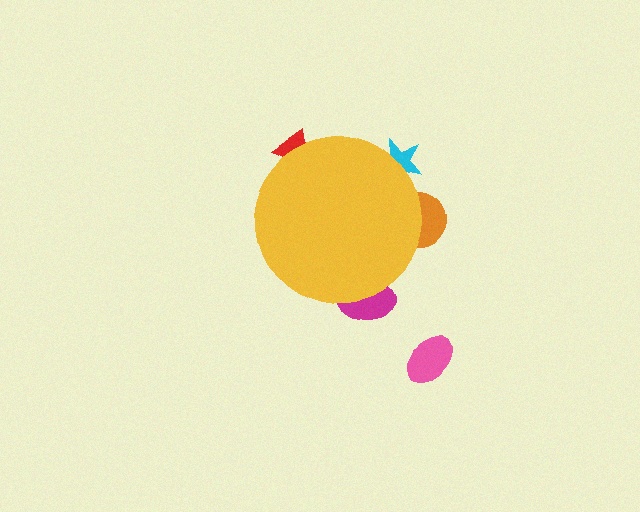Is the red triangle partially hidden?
Yes, the red triangle is partially hidden behind the yellow circle.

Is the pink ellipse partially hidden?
No, the pink ellipse is fully visible.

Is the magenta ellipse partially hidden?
Yes, the magenta ellipse is partially hidden behind the yellow circle.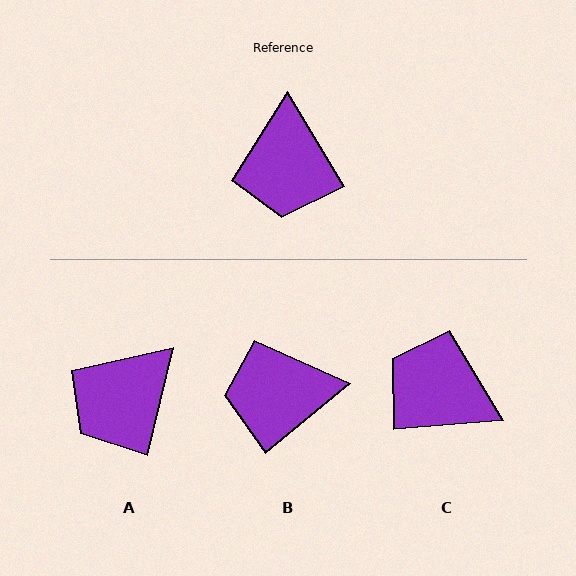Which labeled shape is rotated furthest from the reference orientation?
C, about 116 degrees away.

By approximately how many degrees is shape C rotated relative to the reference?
Approximately 116 degrees clockwise.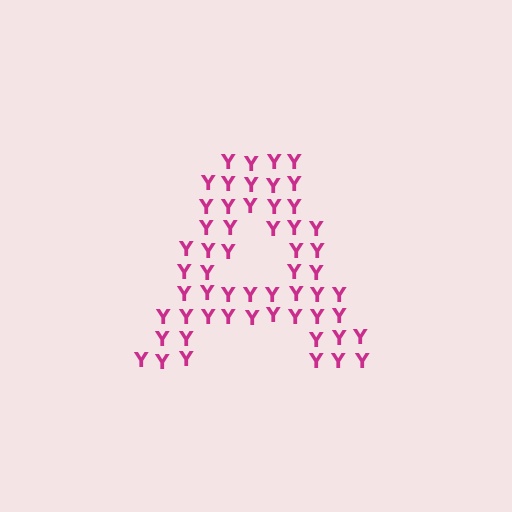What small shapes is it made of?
It is made of small letter Y's.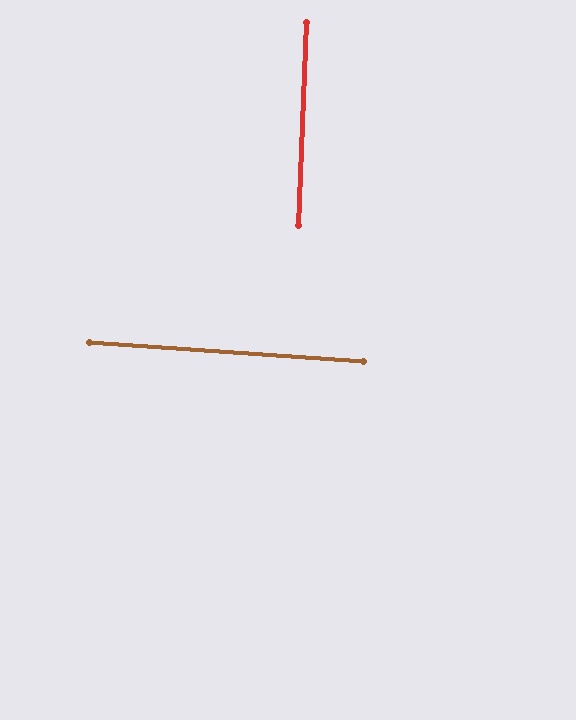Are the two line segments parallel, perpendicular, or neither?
Perpendicular — they meet at approximately 88°.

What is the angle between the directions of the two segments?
Approximately 88 degrees.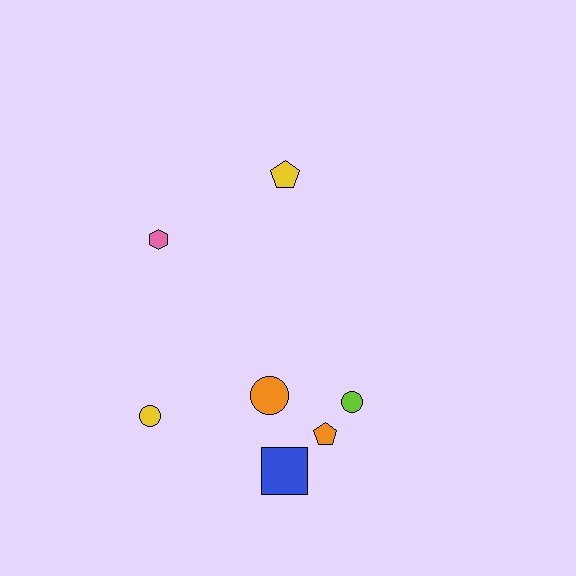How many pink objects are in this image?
There is 1 pink object.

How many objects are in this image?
There are 7 objects.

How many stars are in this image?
There are no stars.